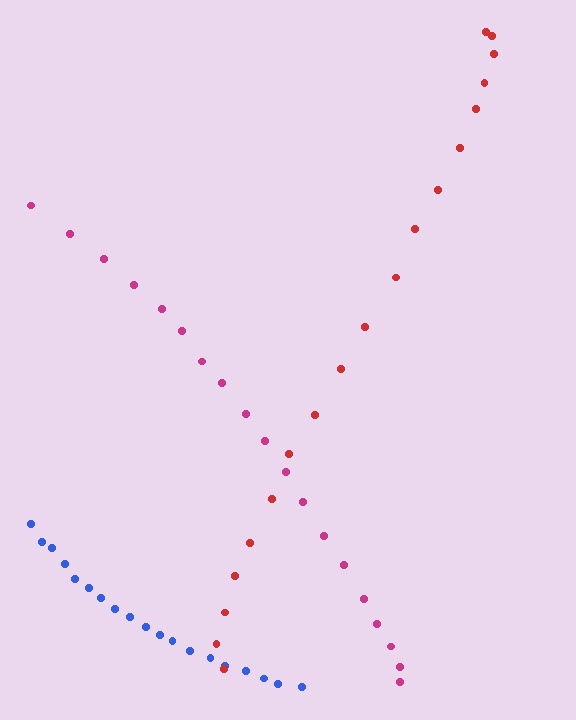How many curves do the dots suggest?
There are 3 distinct paths.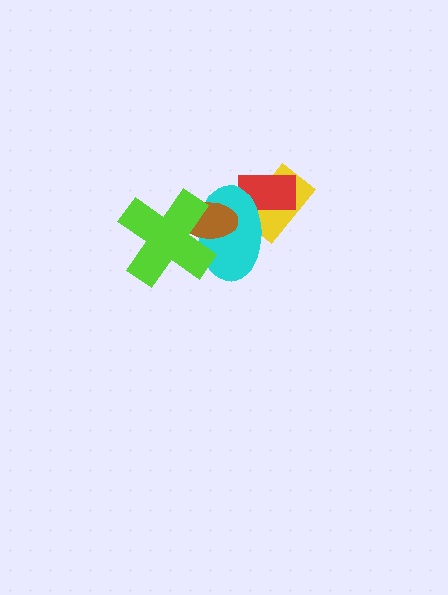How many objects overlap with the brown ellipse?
2 objects overlap with the brown ellipse.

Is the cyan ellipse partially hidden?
Yes, it is partially covered by another shape.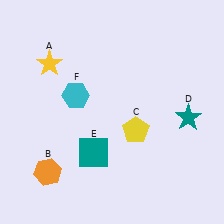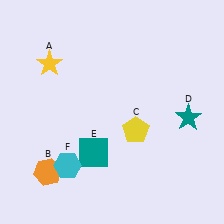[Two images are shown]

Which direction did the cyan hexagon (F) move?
The cyan hexagon (F) moved down.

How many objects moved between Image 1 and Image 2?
1 object moved between the two images.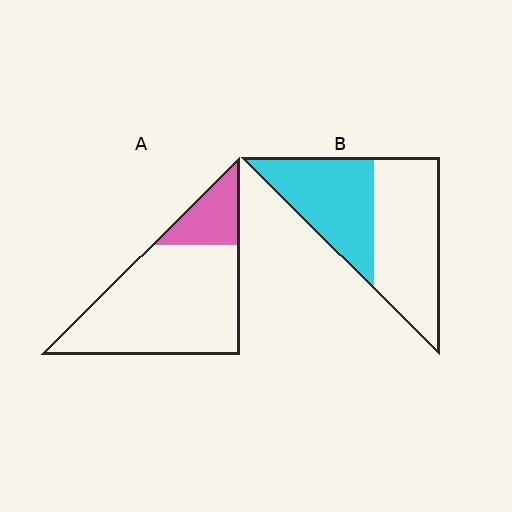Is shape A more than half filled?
No.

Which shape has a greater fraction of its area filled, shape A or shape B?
Shape B.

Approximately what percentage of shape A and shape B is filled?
A is approximately 20% and B is approximately 45%.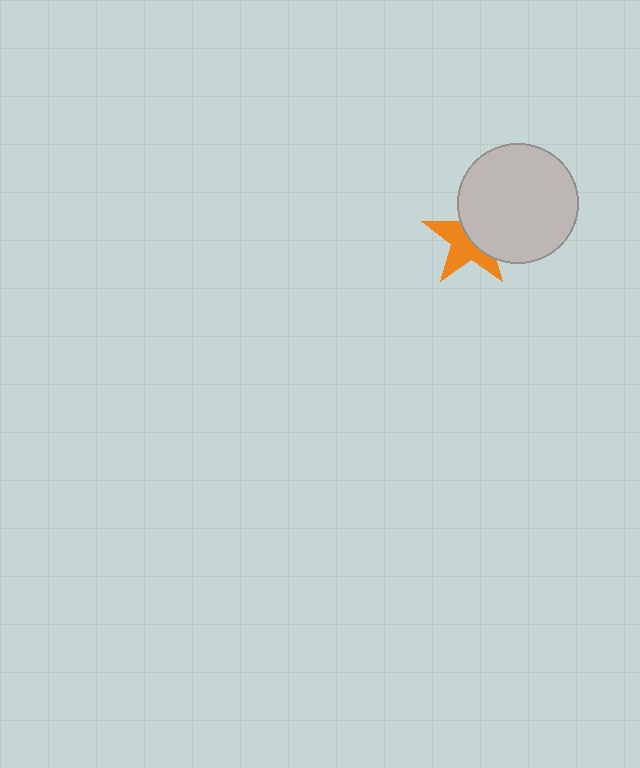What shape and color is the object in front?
The object in front is a light gray circle.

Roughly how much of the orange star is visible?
About half of it is visible (roughly 52%).